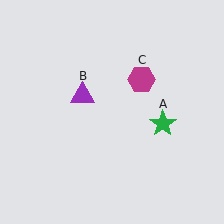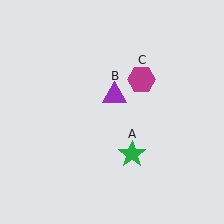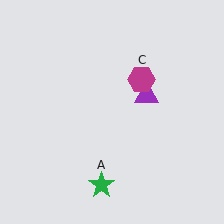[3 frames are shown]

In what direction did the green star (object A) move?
The green star (object A) moved down and to the left.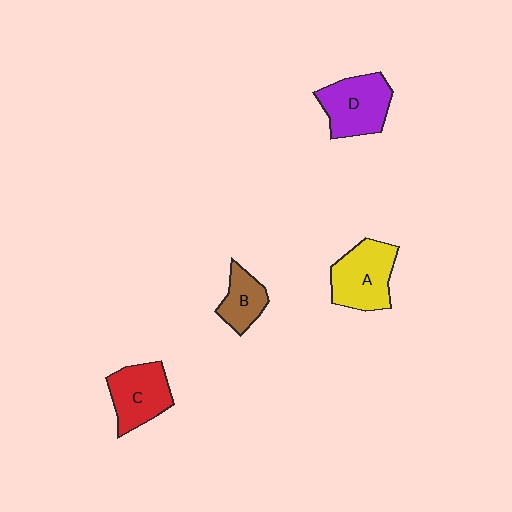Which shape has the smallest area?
Shape B (brown).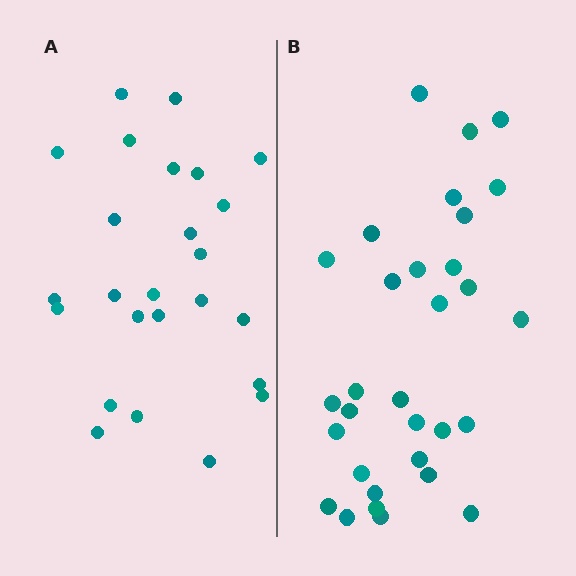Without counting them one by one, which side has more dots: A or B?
Region B (the right region) has more dots.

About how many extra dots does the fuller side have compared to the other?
Region B has about 6 more dots than region A.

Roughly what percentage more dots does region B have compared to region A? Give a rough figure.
About 25% more.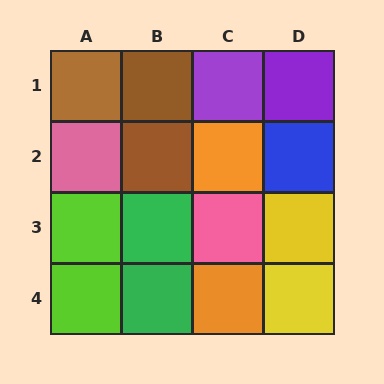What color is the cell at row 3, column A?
Lime.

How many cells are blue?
1 cell is blue.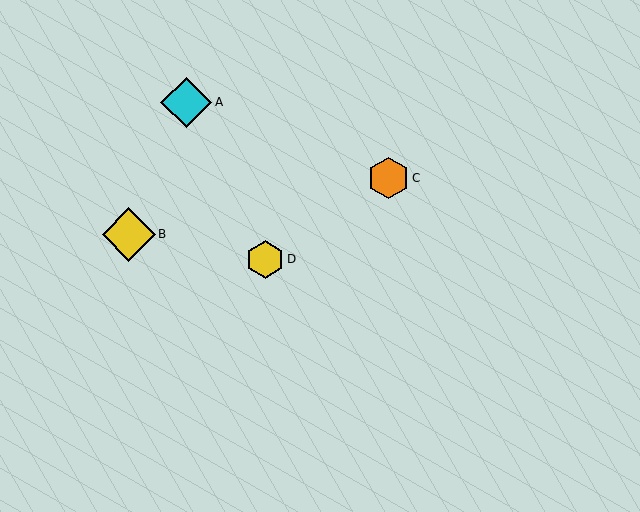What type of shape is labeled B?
Shape B is a yellow diamond.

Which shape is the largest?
The yellow diamond (labeled B) is the largest.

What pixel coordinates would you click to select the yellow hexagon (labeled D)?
Click at (265, 259) to select the yellow hexagon D.